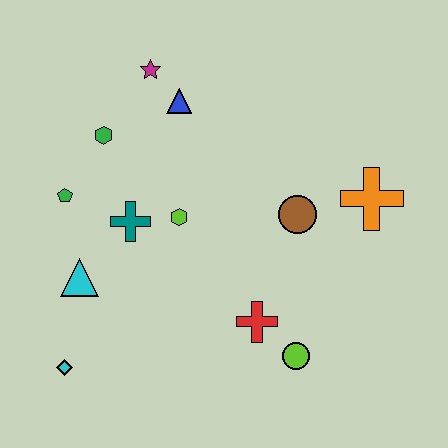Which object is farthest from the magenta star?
The lime circle is farthest from the magenta star.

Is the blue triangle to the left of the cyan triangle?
No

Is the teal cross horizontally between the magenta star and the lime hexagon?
No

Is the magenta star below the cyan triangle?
No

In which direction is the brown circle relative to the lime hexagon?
The brown circle is to the right of the lime hexagon.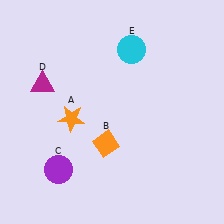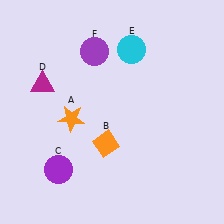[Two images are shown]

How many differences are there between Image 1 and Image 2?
There is 1 difference between the two images.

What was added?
A purple circle (F) was added in Image 2.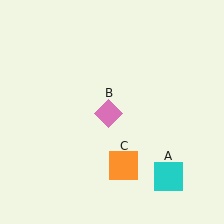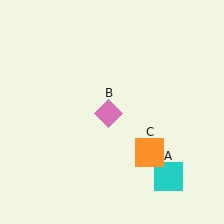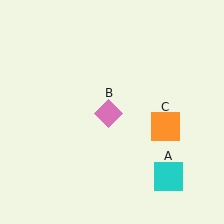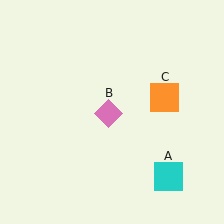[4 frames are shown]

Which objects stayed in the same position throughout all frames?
Cyan square (object A) and pink diamond (object B) remained stationary.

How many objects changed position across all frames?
1 object changed position: orange square (object C).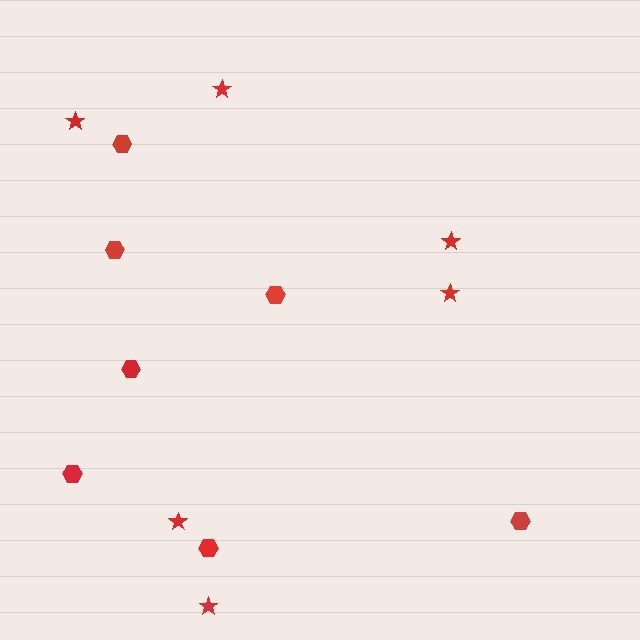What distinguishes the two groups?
There are 2 groups: one group of stars (6) and one group of hexagons (7).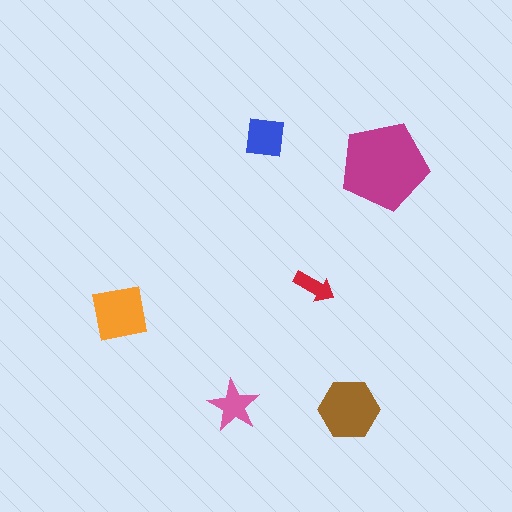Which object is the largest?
The magenta pentagon.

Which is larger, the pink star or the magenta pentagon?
The magenta pentagon.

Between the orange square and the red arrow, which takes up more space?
The orange square.